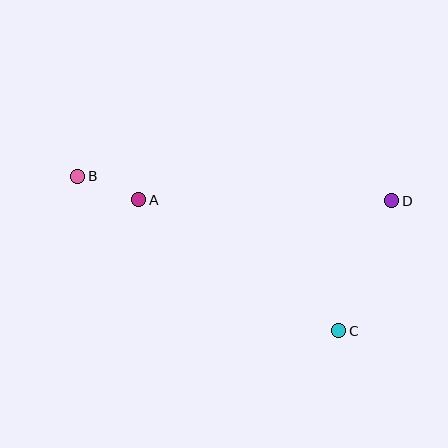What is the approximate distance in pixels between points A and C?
The distance between A and C is approximately 239 pixels.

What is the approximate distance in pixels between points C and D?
The distance between C and D is approximately 140 pixels.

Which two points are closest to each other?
Points A and B are closest to each other.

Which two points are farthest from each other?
Points B and D are farthest from each other.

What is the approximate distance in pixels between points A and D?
The distance between A and D is approximately 253 pixels.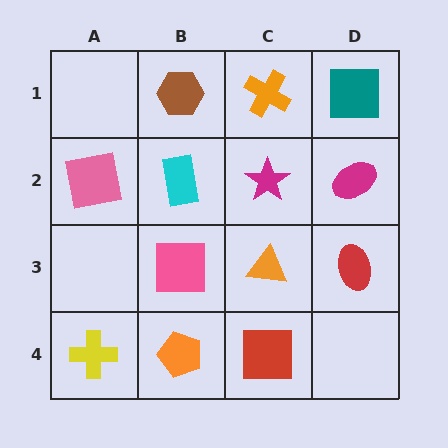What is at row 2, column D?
A magenta ellipse.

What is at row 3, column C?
An orange triangle.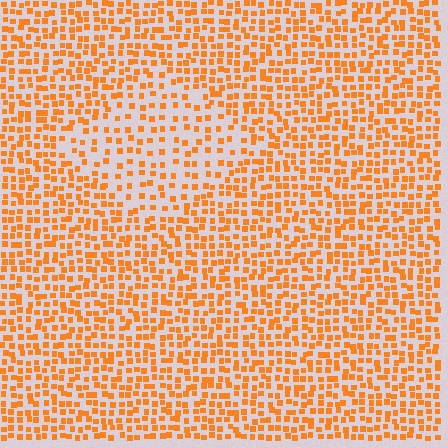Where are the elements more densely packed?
The elements are more densely packed outside the diamond boundary.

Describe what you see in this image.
The image contains small orange elements arranged at two different densities. A diamond-shaped region is visible where the elements are less densely packed than the surrounding area.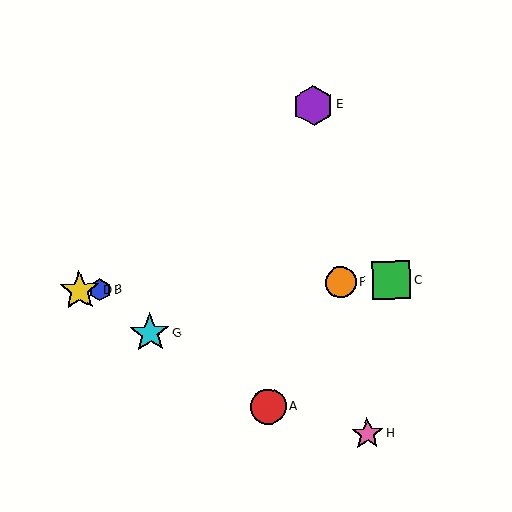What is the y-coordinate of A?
Object A is at y≈407.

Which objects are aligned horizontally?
Objects B, C, D, F are aligned horizontally.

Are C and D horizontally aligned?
Yes, both are at y≈280.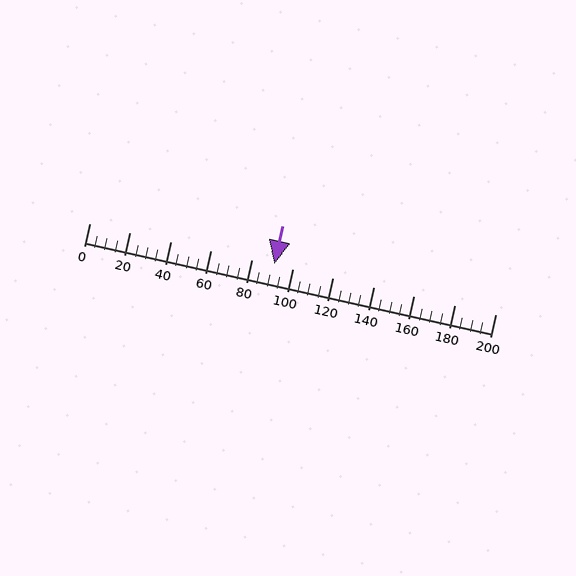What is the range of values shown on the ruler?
The ruler shows values from 0 to 200.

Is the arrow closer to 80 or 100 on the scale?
The arrow is closer to 100.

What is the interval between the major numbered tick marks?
The major tick marks are spaced 20 units apart.